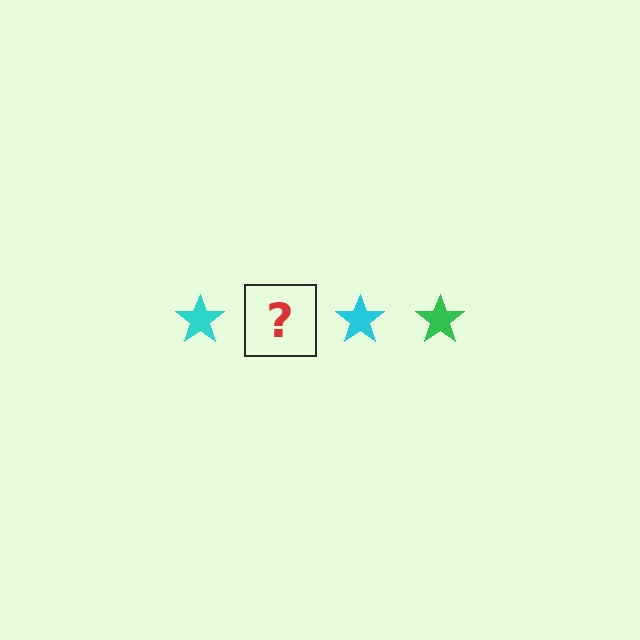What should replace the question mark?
The question mark should be replaced with a green star.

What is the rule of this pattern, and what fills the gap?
The rule is that the pattern cycles through cyan, green stars. The gap should be filled with a green star.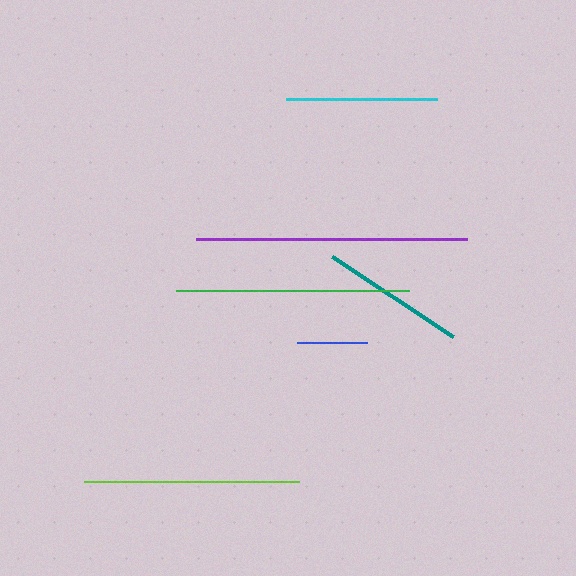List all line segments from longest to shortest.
From longest to shortest: purple, green, lime, cyan, teal, blue.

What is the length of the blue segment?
The blue segment is approximately 70 pixels long.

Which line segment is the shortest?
The blue line is the shortest at approximately 70 pixels.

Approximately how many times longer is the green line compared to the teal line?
The green line is approximately 1.6 times the length of the teal line.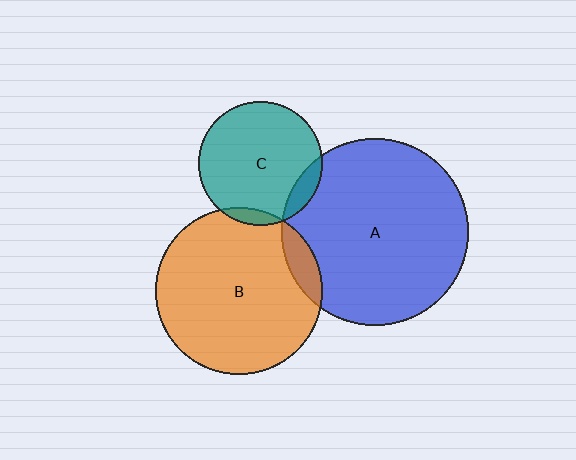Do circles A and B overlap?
Yes.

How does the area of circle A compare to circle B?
Approximately 1.3 times.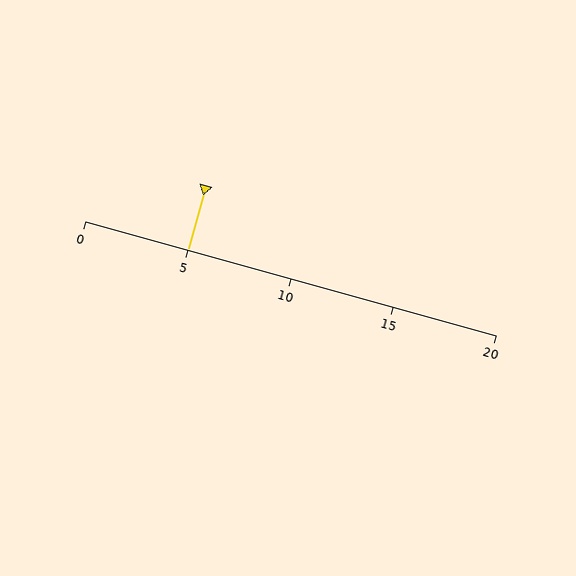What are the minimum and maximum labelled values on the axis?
The axis runs from 0 to 20.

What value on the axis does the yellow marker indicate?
The marker indicates approximately 5.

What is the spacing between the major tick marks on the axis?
The major ticks are spaced 5 apart.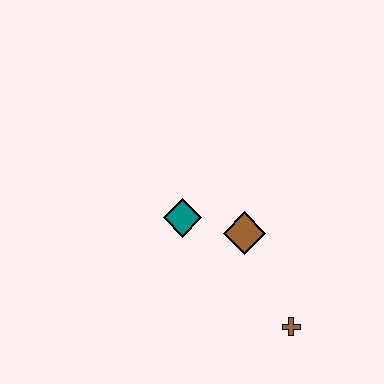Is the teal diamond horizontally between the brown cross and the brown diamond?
No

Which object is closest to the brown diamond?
The teal diamond is closest to the brown diamond.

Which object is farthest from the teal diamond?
The brown cross is farthest from the teal diamond.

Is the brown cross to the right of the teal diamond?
Yes